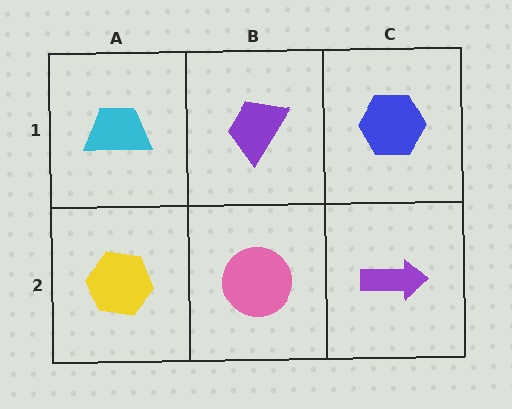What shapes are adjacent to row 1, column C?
A purple arrow (row 2, column C), a purple trapezoid (row 1, column B).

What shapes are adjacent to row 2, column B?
A purple trapezoid (row 1, column B), a yellow hexagon (row 2, column A), a purple arrow (row 2, column C).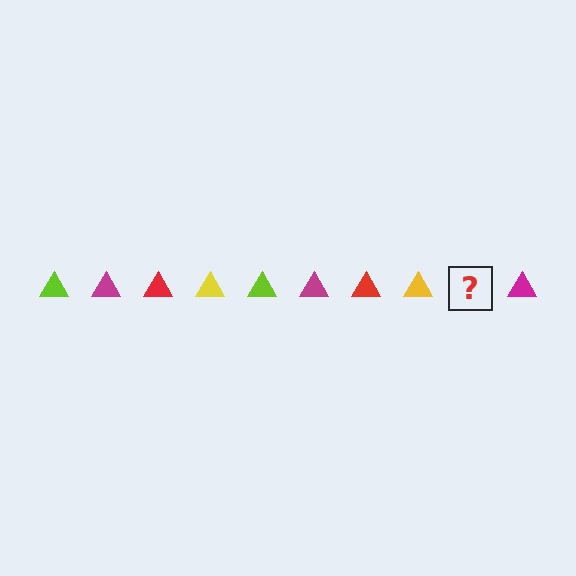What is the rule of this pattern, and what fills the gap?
The rule is that the pattern cycles through lime, magenta, red, yellow triangles. The gap should be filled with a lime triangle.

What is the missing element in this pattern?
The missing element is a lime triangle.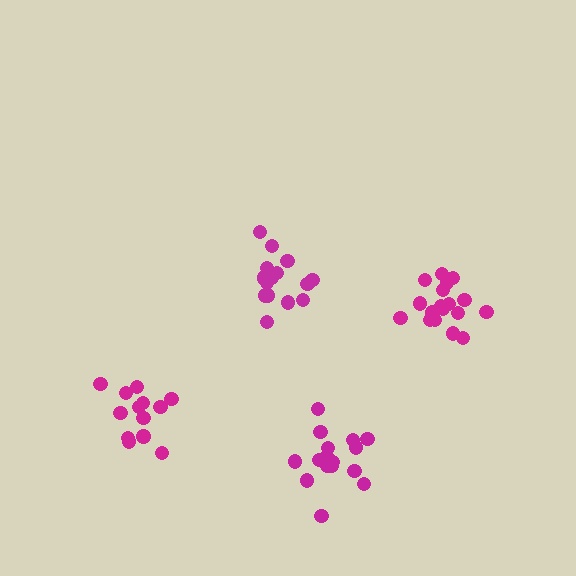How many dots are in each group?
Group 1: 16 dots, Group 2: 13 dots, Group 3: 18 dots, Group 4: 16 dots (63 total).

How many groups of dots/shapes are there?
There are 4 groups.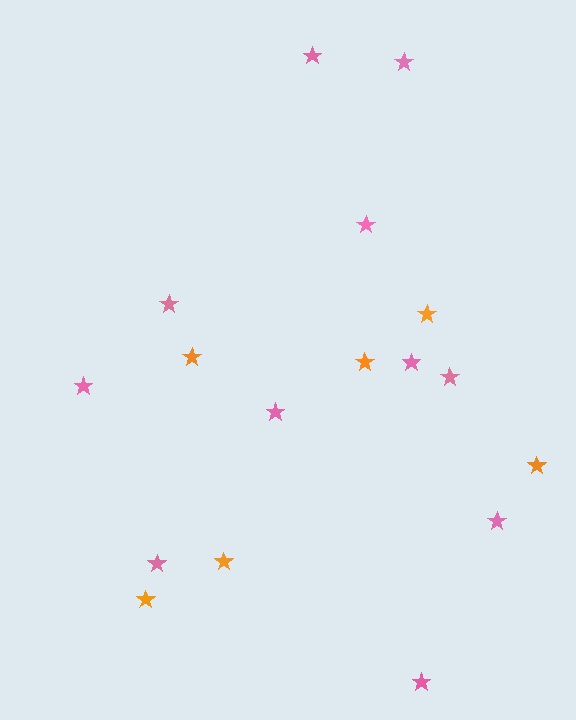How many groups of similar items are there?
There are 2 groups: one group of pink stars (11) and one group of orange stars (6).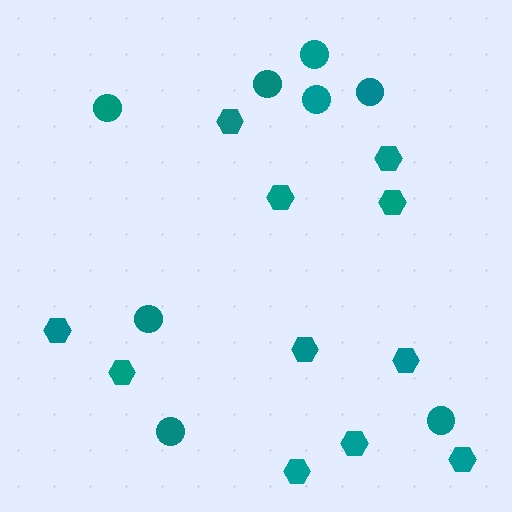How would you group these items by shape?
There are 2 groups: one group of circles (8) and one group of hexagons (11).